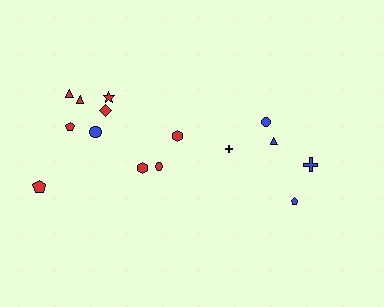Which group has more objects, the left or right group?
The left group.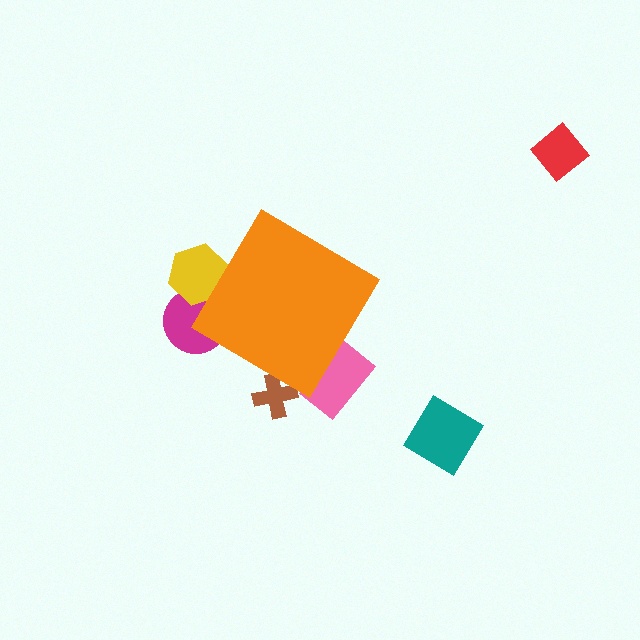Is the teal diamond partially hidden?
No, the teal diamond is fully visible.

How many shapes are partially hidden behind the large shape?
4 shapes are partially hidden.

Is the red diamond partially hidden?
No, the red diamond is fully visible.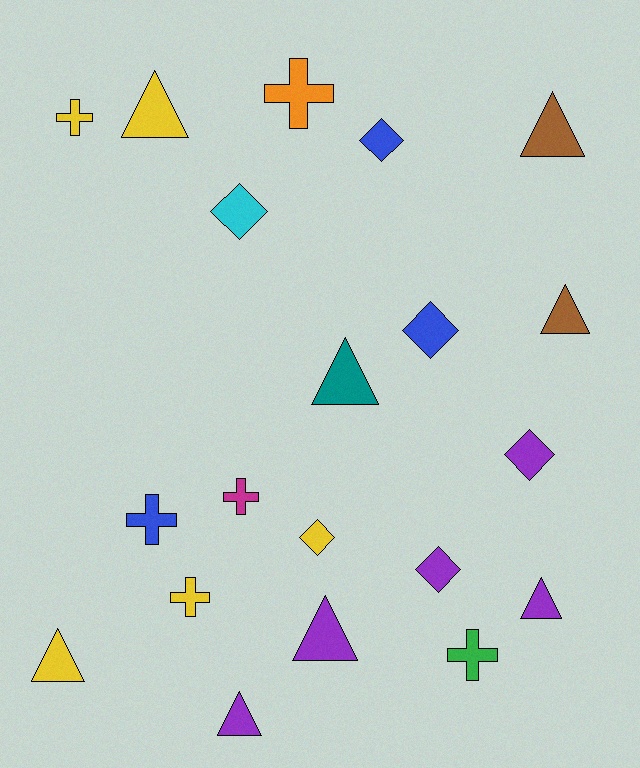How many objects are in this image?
There are 20 objects.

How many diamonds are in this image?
There are 6 diamonds.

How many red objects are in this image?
There are no red objects.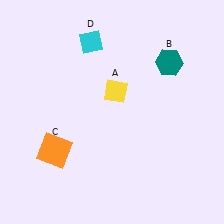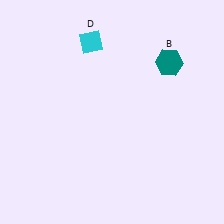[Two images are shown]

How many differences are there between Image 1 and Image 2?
There are 2 differences between the two images.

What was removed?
The orange square (C), the yellow diamond (A) were removed in Image 2.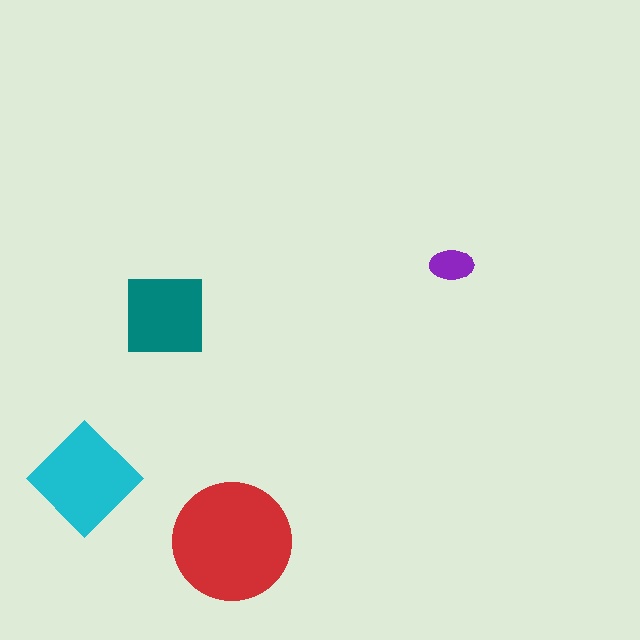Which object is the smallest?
The purple ellipse.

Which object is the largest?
The red circle.